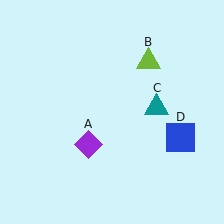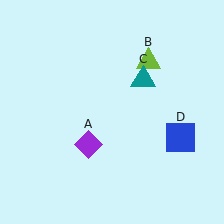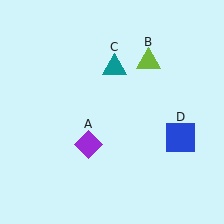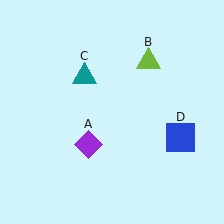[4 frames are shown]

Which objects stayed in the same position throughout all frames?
Purple diamond (object A) and lime triangle (object B) and blue square (object D) remained stationary.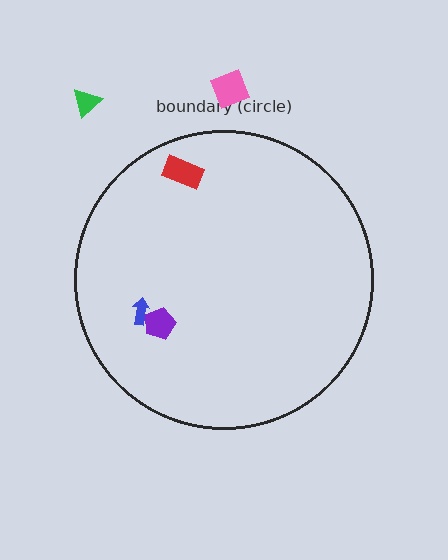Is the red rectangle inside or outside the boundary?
Inside.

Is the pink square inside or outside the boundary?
Outside.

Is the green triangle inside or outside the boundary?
Outside.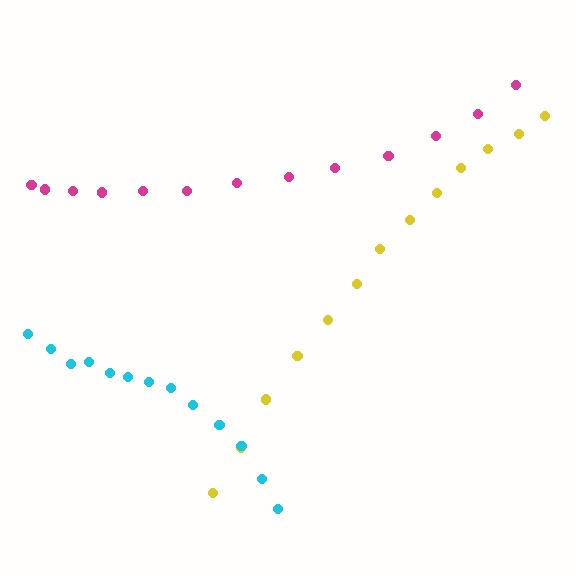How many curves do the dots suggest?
There are 3 distinct paths.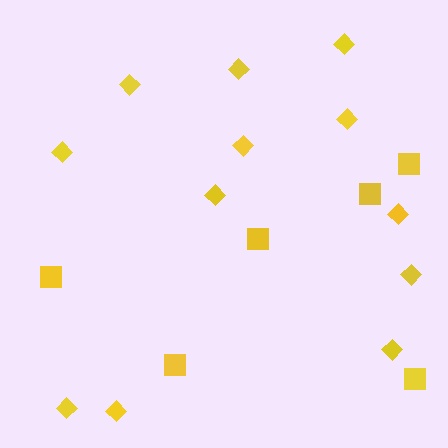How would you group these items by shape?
There are 2 groups: one group of squares (6) and one group of diamonds (12).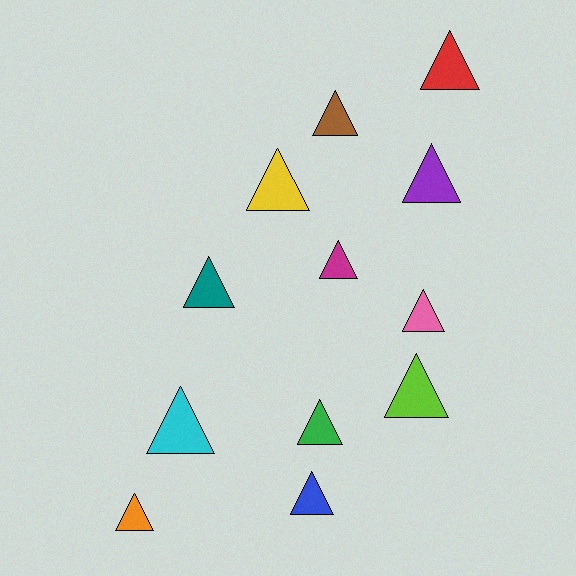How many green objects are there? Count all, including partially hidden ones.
There is 1 green object.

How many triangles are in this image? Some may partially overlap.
There are 12 triangles.